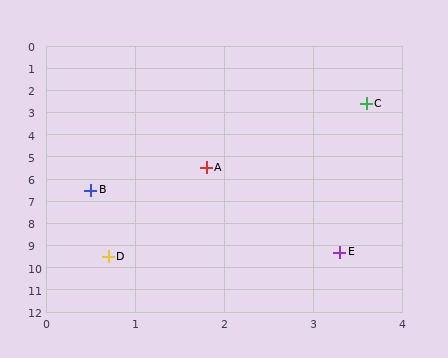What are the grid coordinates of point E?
Point E is at approximately (3.3, 9.3).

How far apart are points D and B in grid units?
Points D and B are about 3.0 grid units apart.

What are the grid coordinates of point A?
Point A is at approximately (1.8, 5.5).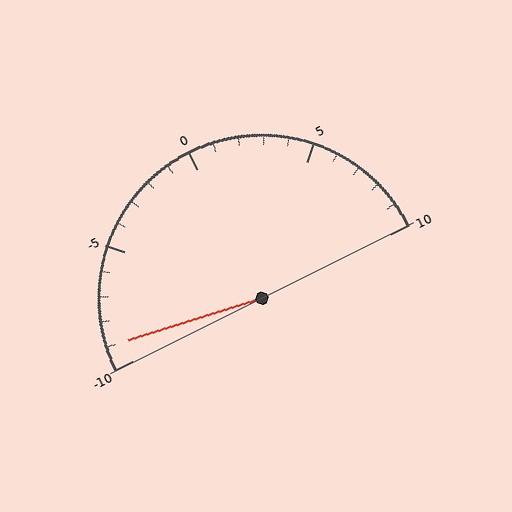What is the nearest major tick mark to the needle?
The nearest major tick mark is -10.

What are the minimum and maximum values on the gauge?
The gauge ranges from -10 to 10.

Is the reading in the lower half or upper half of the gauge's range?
The reading is in the lower half of the range (-10 to 10).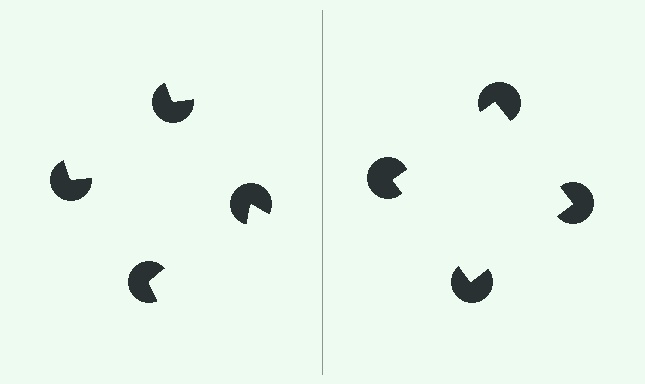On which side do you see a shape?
An illusory square appears on the right side. On the left side the wedge cuts are rotated, so no coherent shape forms.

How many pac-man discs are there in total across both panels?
8 — 4 on each side.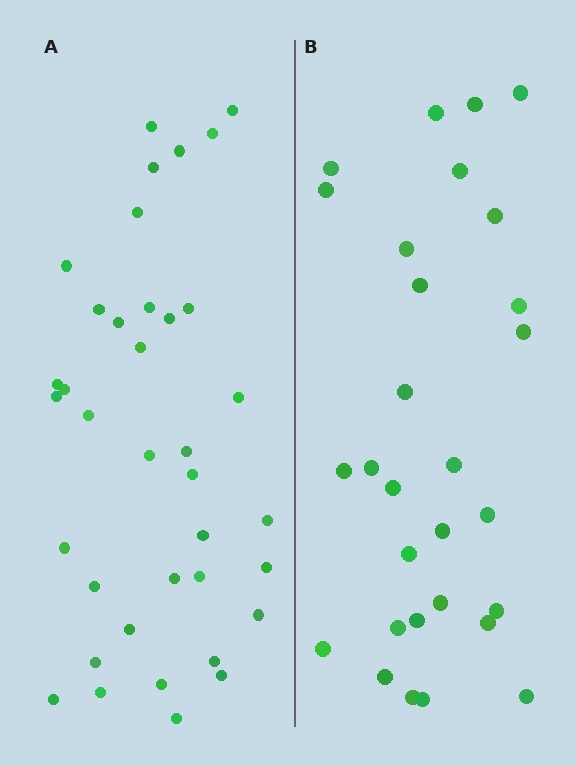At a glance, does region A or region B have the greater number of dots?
Region A (the left region) has more dots.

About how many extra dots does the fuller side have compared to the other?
Region A has roughly 8 or so more dots than region B.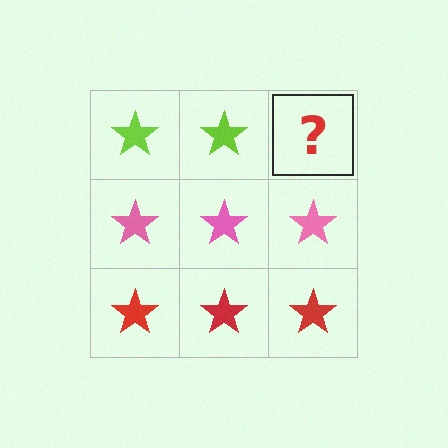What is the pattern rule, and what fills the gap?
The rule is that each row has a consistent color. The gap should be filled with a lime star.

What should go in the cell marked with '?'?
The missing cell should contain a lime star.